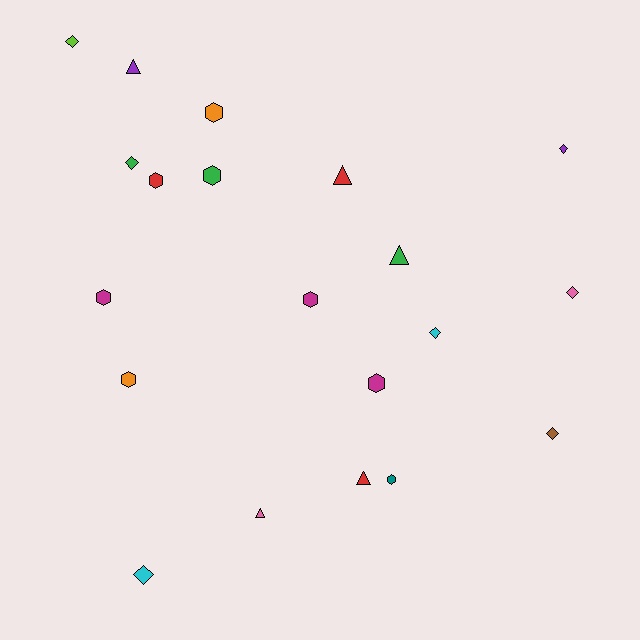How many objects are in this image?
There are 20 objects.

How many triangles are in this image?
There are 5 triangles.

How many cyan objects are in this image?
There are 2 cyan objects.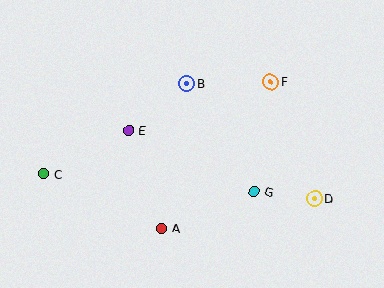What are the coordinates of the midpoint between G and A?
The midpoint between G and A is at (208, 210).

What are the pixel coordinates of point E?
Point E is at (129, 131).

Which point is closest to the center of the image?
Point B at (187, 83) is closest to the center.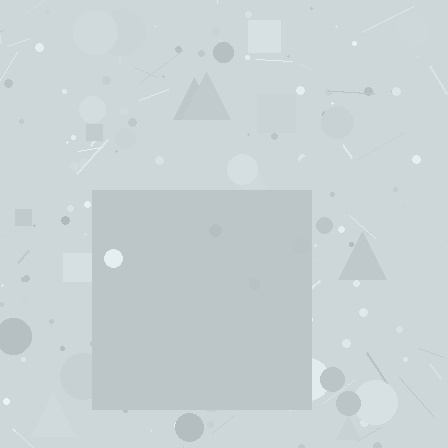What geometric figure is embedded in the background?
A square is embedded in the background.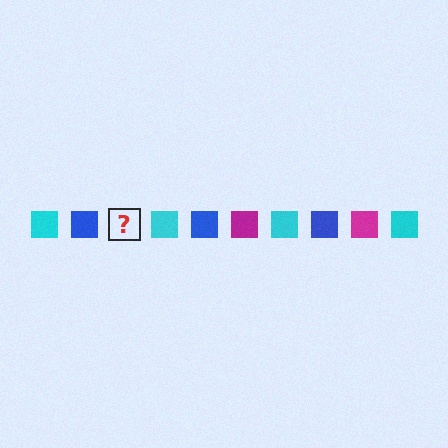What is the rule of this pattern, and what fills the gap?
The rule is that the pattern cycles through cyan, blue, magenta squares. The gap should be filled with a magenta square.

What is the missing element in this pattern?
The missing element is a magenta square.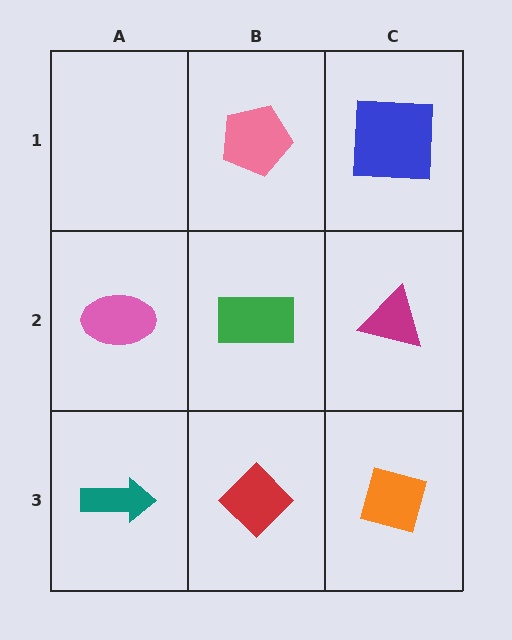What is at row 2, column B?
A green rectangle.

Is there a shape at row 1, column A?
No, that cell is empty.